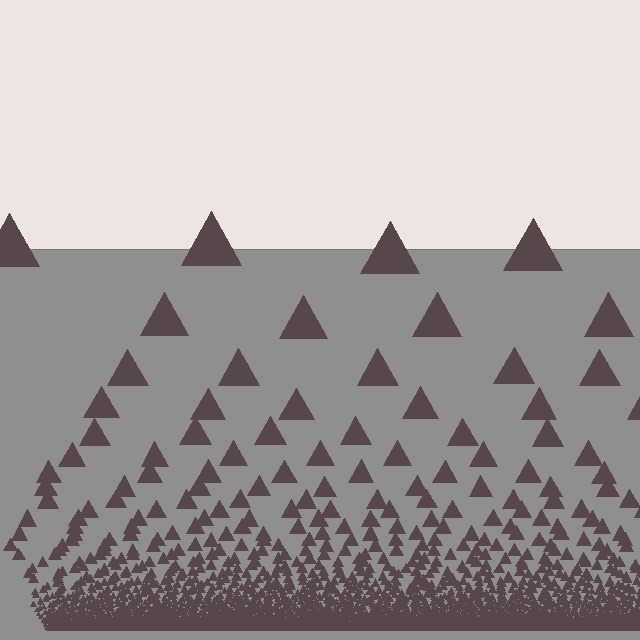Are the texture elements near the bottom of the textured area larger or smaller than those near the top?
Smaller. The gradient is inverted — elements near the bottom are smaller and denser.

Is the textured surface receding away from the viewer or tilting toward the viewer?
The surface appears to tilt toward the viewer. Texture elements get larger and sparser toward the top.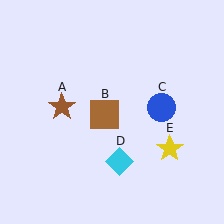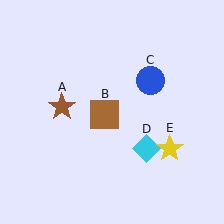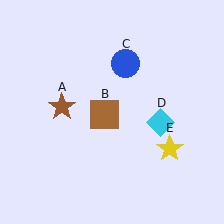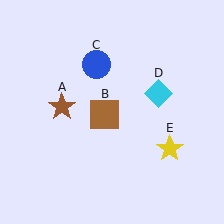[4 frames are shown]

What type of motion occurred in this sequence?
The blue circle (object C), cyan diamond (object D) rotated counterclockwise around the center of the scene.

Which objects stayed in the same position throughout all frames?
Brown star (object A) and brown square (object B) and yellow star (object E) remained stationary.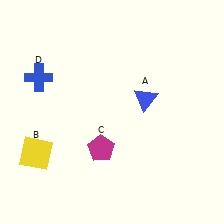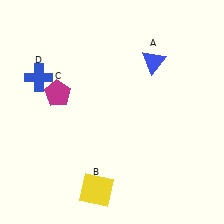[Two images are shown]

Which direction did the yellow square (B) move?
The yellow square (B) moved right.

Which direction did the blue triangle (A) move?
The blue triangle (A) moved up.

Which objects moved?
The objects that moved are: the blue triangle (A), the yellow square (B), the magenta pentagon (C).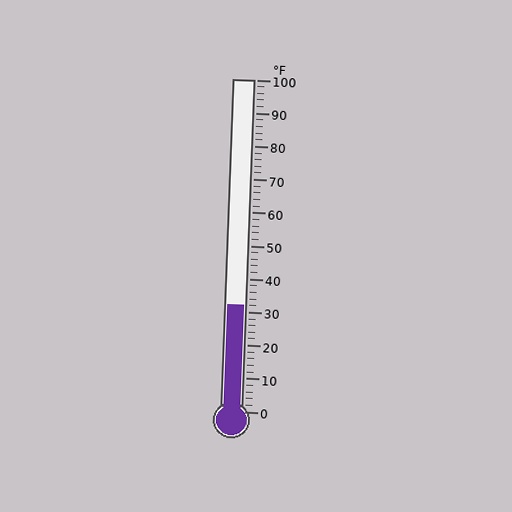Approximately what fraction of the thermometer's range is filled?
The thermometer is filled to approximately 30% of its range.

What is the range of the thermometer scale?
The thermometer scale ranges from 0°F to 100°F.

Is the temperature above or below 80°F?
The temperature is below 80°F.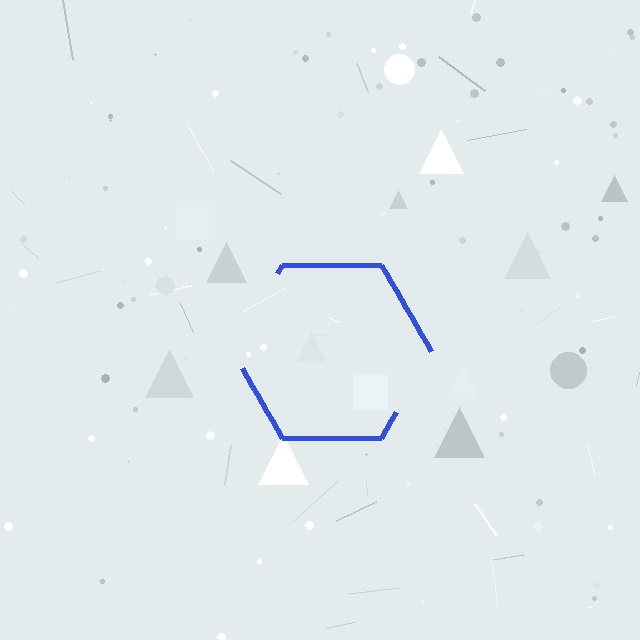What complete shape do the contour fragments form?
The contour fragments form a hexagon.